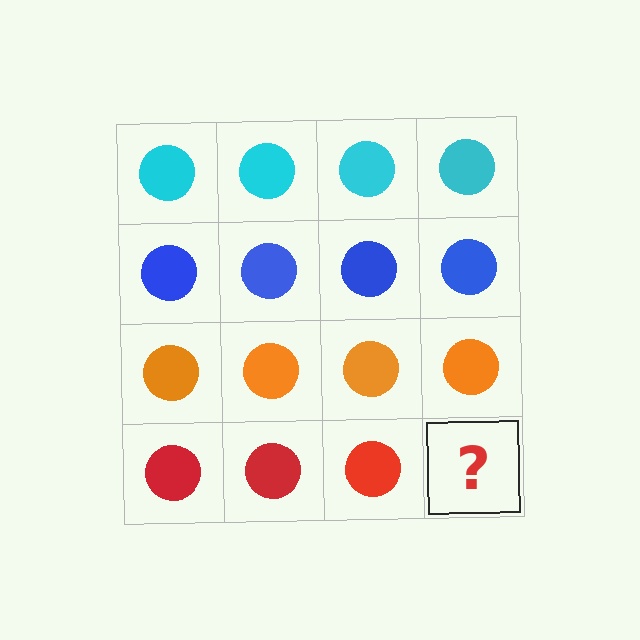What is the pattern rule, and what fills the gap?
The rule is that each row has a consistent color. The gap should be filled with a red circle.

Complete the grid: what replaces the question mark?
The question mark should be replaced with a red circle.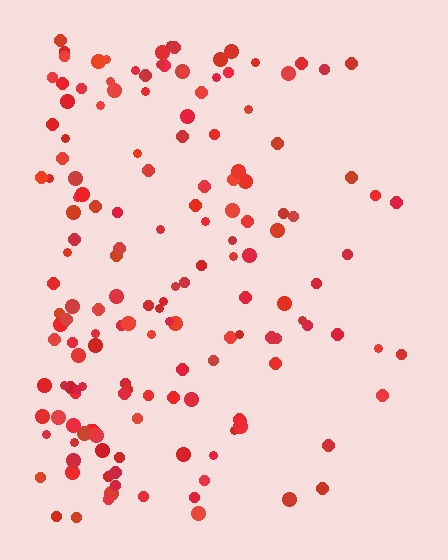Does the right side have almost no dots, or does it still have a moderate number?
Still a moderate number, just noticeably fewer than the left.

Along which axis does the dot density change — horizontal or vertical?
Horizontal.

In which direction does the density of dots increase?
From right to left, with the left side densest.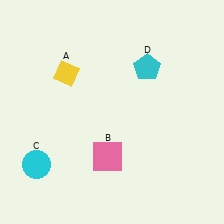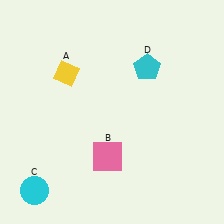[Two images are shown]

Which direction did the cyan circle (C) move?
The cyan circle (C) moved down.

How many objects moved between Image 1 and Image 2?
1 object moved between the two images.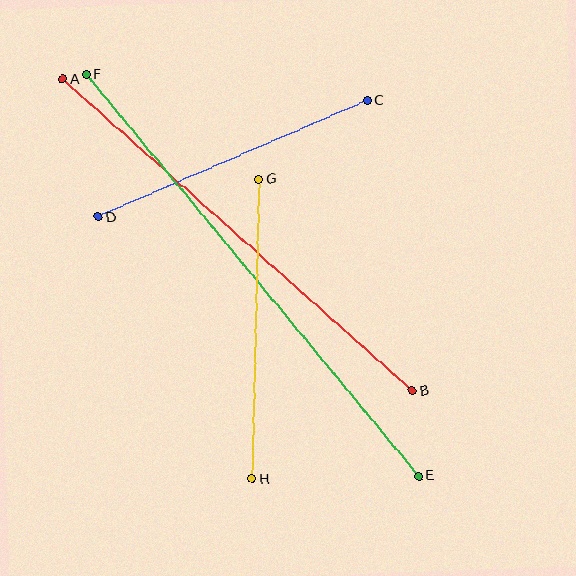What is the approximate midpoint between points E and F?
The midpoint is at approximately (252, 275) pixels.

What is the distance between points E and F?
The distance is approximately 522 pixels.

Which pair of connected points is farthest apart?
Points E and F are farthest apart.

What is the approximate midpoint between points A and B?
The midpoint is at approximately (237, 235) pixels.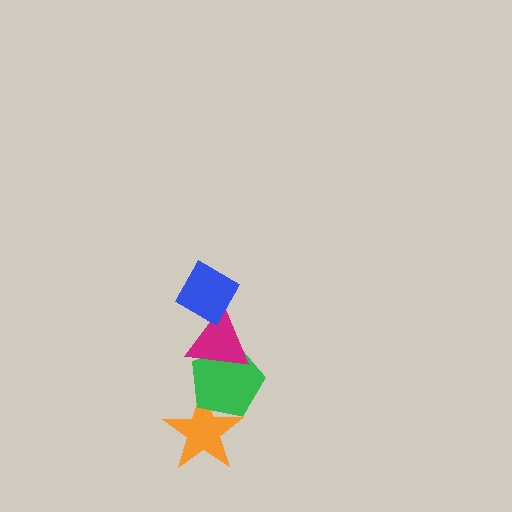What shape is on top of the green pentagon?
The magenta triangle is on top of the green pentagon.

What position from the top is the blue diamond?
The blue diamond is 1st from the top.